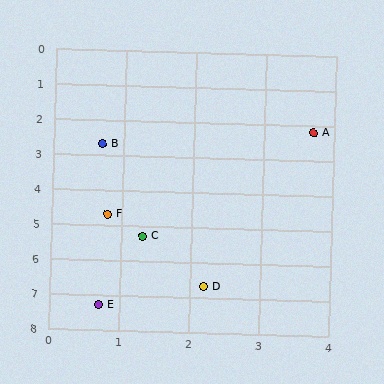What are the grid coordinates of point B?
Point B is at approximately (0.7, 2.7).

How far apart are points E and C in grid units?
Points E and C are about 2.1 grid units apart.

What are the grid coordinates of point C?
Point C is at approximately (1.3, 5.3).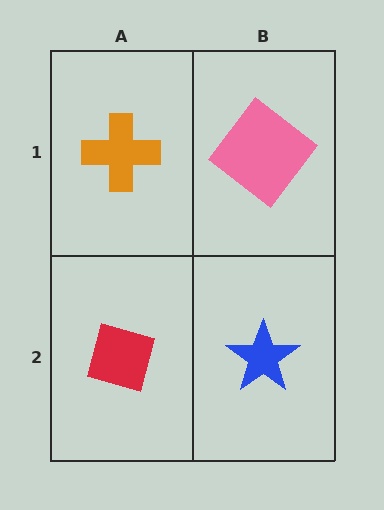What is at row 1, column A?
An orange cross.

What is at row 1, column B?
A pink diamond.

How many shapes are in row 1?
2 shapes.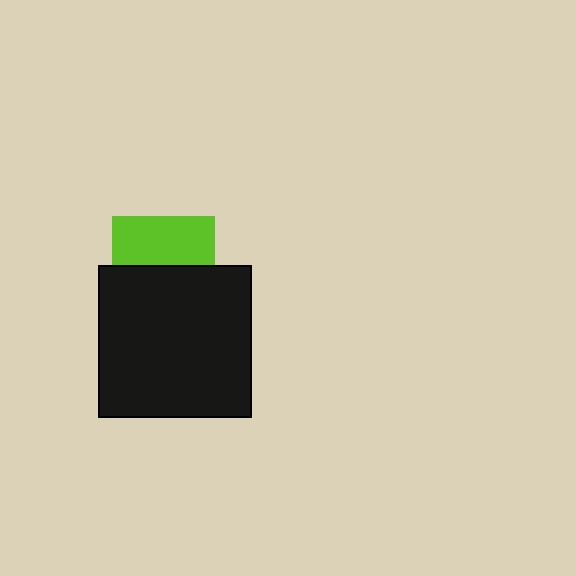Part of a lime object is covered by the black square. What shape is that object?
It is a square.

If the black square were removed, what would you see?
You would see the complete lime square.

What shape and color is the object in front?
The object in front is a black square.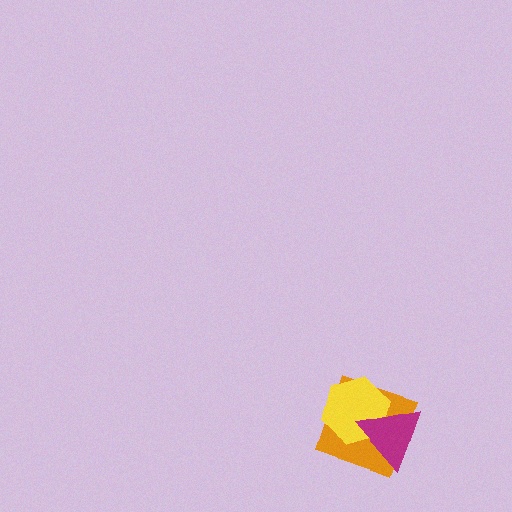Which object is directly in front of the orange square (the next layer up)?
The yellow hexagon is directly in front of the orange square.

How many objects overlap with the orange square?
2 objects overlap with the orange square.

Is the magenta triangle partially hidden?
No, no other shape covers it.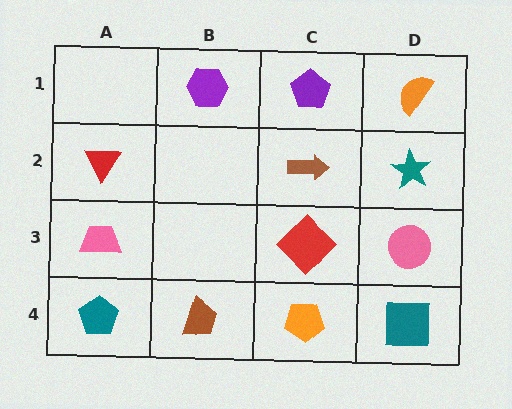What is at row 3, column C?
A red diamond.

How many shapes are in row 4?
4 shapes.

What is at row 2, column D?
A teal star.